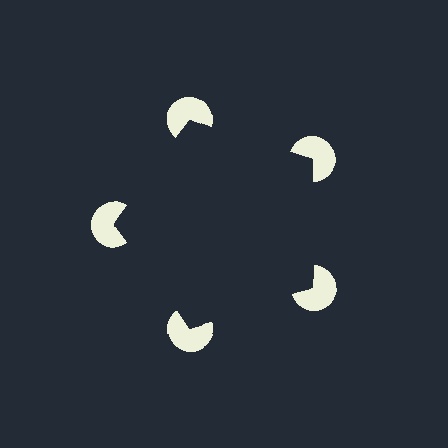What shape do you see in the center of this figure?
An illusory pentagon — its edges are inferred from the aligned wedge cuts in the pac-man discs, not physically drawn.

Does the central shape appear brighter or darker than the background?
It typically appears slightly darker than the background, even though no actual brightness change is drawn.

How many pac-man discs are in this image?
There are 5 — one at each vertex of the illusory pentagon.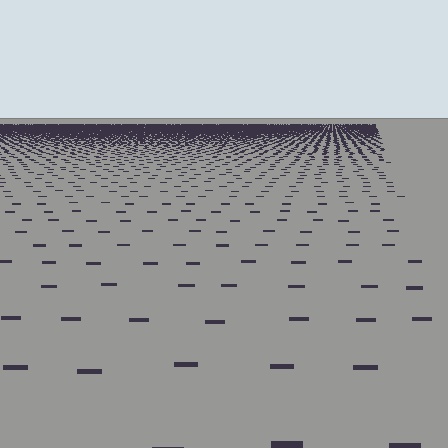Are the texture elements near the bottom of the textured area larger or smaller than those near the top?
Larger. Near the bottom, elements are closer to the viewer and appear at a bigger on-screen size.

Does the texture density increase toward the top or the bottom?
Density increases toward the top.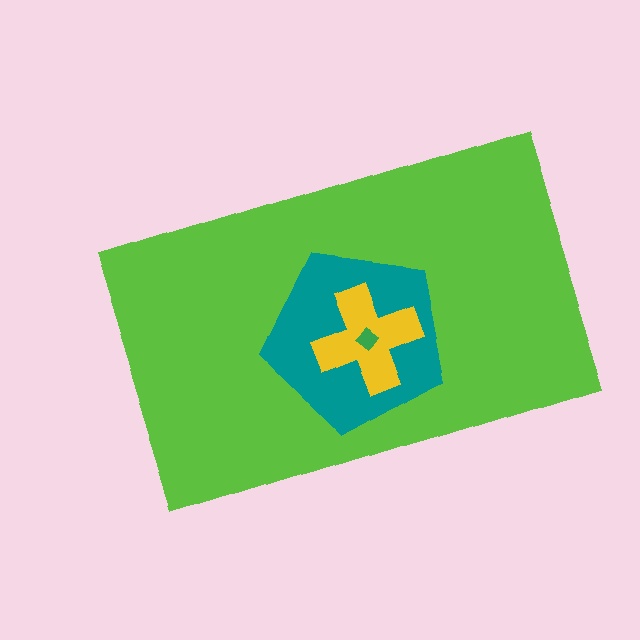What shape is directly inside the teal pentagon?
The yellow cross.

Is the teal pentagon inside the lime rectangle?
Yes.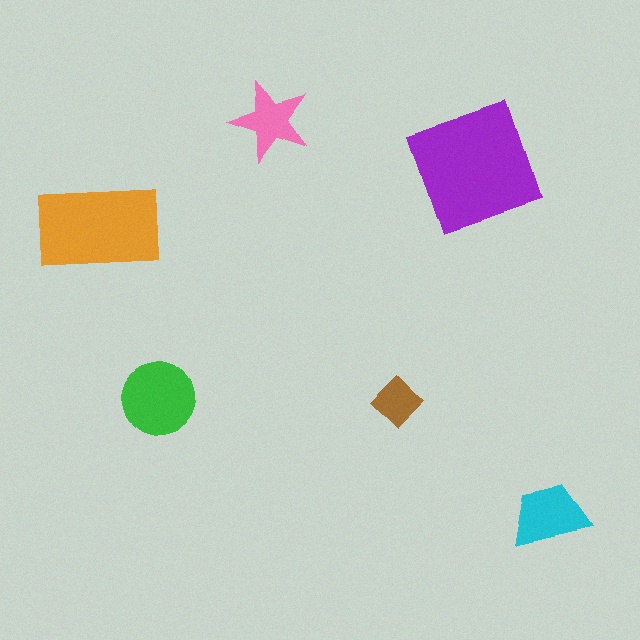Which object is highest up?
The pink star is topmost.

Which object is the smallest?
The brown diamond.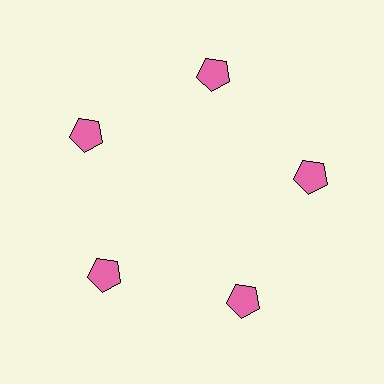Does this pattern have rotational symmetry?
Yes, this pattern has 5-fold rotational symmetry. It looks the same after rotating 72 degrees around the center.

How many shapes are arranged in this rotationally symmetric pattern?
There are 5 shapes, arranged in 5 groups of 1.